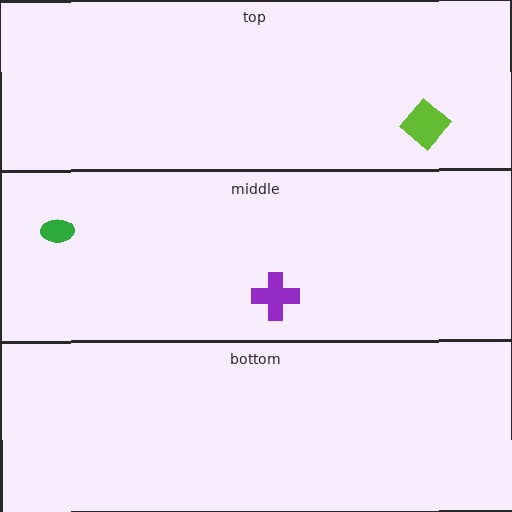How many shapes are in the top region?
1.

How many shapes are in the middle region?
2.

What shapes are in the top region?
The lime diamond.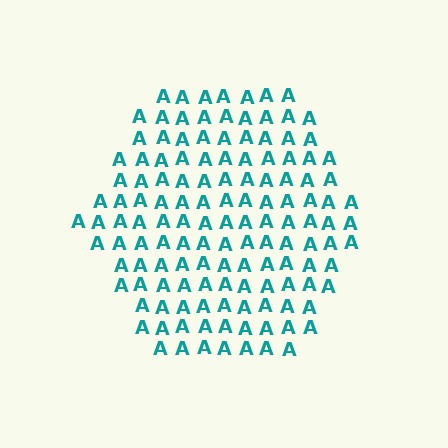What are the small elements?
The small elements are letter A's.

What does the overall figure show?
The overall figure shows a hexagon.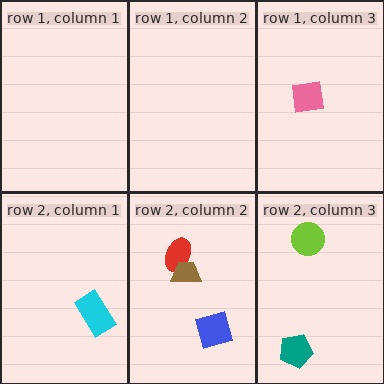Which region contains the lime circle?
The row 2, column 3 region.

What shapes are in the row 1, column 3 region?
The pink square.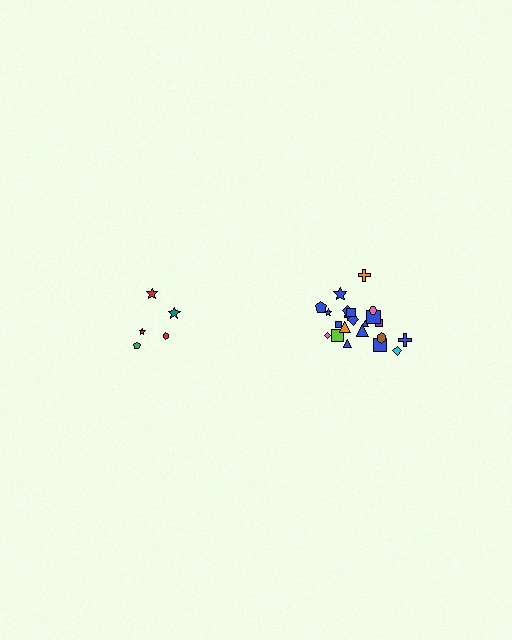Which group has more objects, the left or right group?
The right group.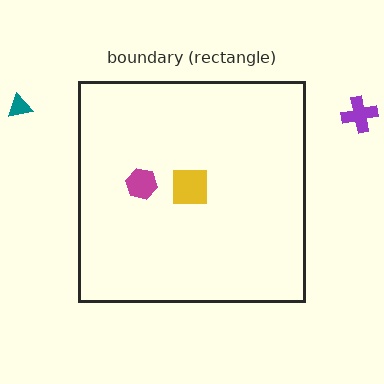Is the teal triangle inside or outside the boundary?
Outside.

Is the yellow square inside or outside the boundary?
Inside.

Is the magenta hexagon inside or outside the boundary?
Inside.